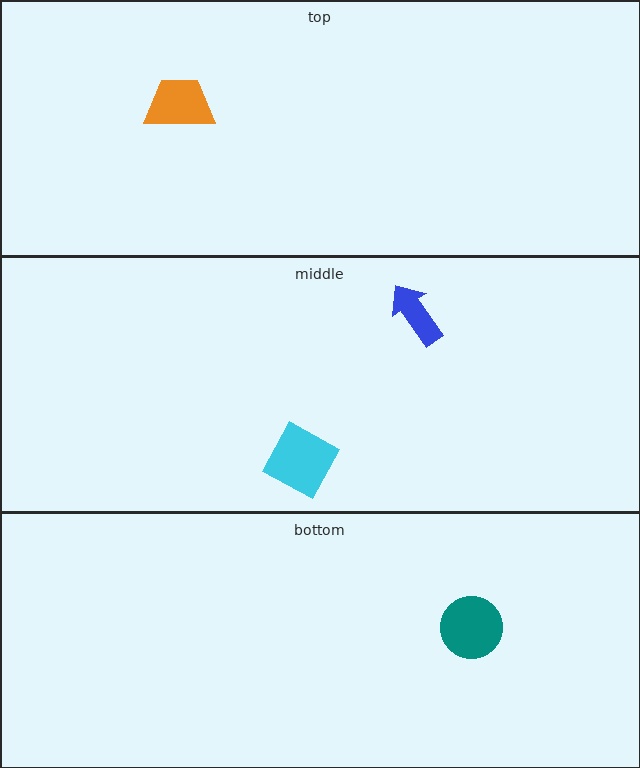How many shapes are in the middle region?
2.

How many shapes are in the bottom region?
1.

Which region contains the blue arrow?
The middle region.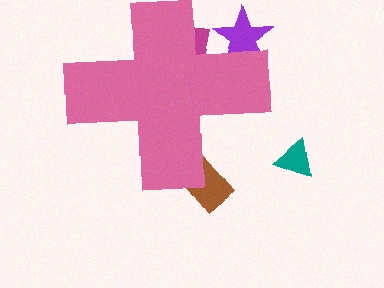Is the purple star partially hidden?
Yes, the purple star is partially hidden behind the pink cross.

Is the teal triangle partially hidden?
No, the teal triangle is fully visible.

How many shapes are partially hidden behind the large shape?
3 shapes are partially hidden.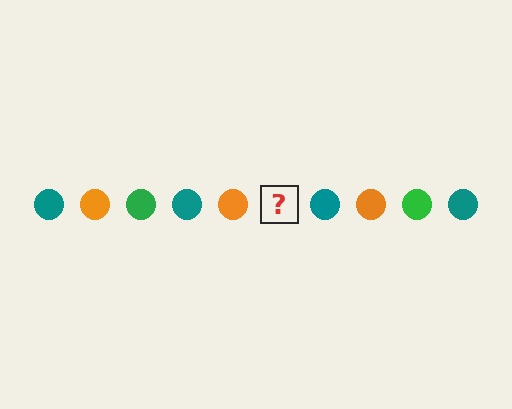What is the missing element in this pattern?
The missing element is a green circle.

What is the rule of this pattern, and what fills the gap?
The rule is that the pattern cycles through teal, orange, green circles. The gap should be filled with a green circle.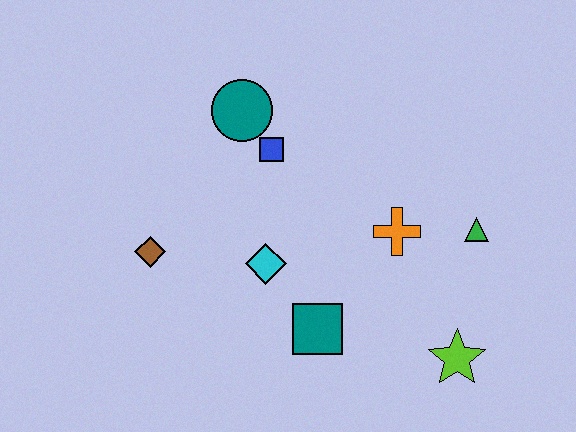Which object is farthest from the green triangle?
The brown diamond is farthest from the green triangle.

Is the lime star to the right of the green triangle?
No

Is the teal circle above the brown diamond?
Yes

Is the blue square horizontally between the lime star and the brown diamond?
Yes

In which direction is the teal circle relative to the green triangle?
The teal circle is to the left of the green triangle.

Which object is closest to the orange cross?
The green triangle is closest to the orange cross.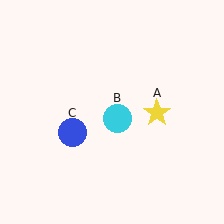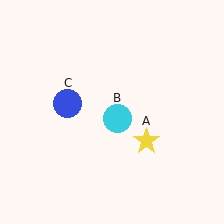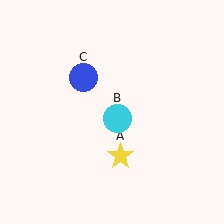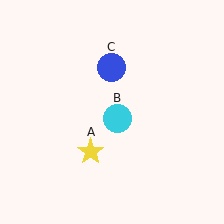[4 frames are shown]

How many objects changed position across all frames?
2 objects changed position: yellow star (object A), blue circle (object C).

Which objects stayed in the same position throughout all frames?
Cyan circle (object B) remained stationary.